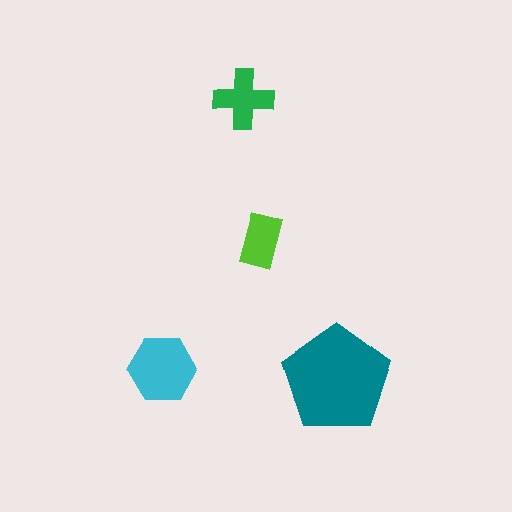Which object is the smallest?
The lime rectangle.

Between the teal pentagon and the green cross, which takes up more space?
The teal pentagon.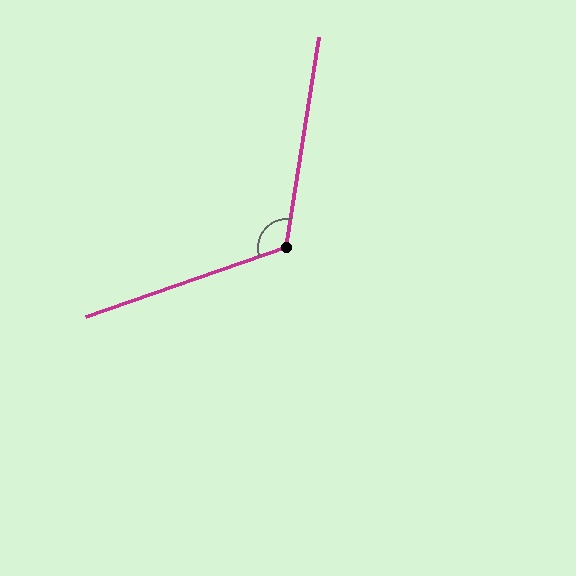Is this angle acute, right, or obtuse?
It is obtuse.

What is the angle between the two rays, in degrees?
Approximately 118 degrees.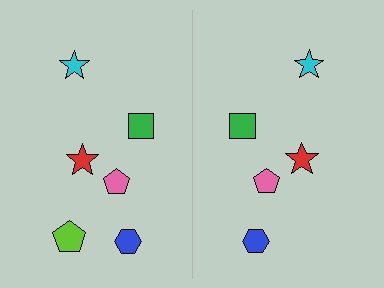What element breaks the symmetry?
A lime pentagon is missing from the right side.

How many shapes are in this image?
There are 11 shapes in this image.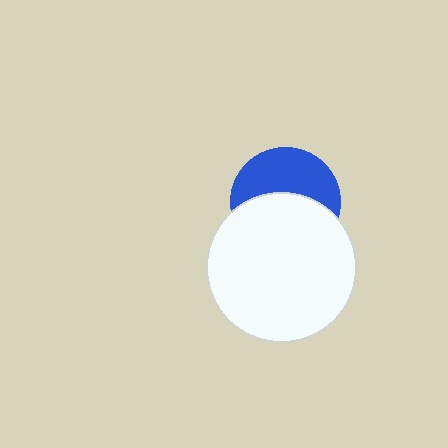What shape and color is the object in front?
The object in front is a white circle.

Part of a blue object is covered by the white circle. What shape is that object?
It is a circle.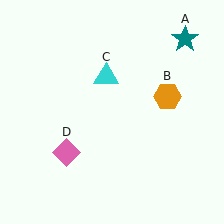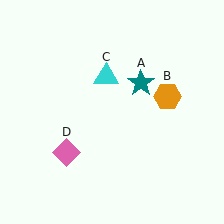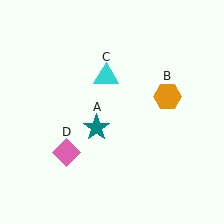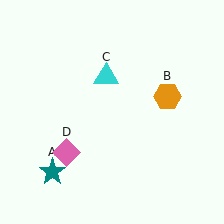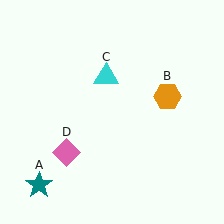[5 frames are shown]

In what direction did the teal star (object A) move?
The teal star (object A) moved down and to the left.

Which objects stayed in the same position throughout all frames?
Orange hexagon (object B) and cyan triangle (object C) and pink diamond (object D) remained stationary.